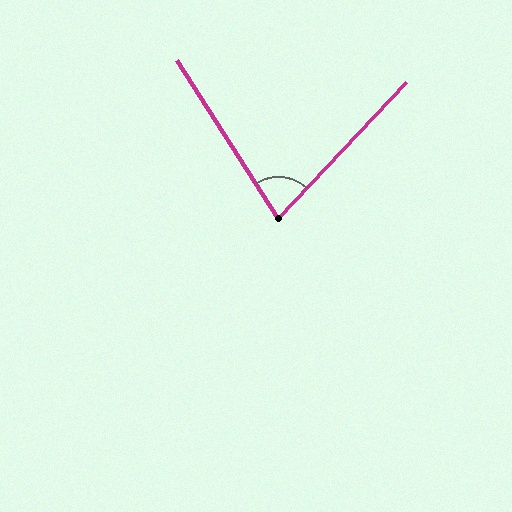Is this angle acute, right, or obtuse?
It is acute.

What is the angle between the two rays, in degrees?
Approximately 76 degrees.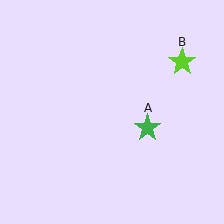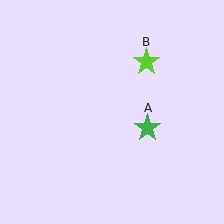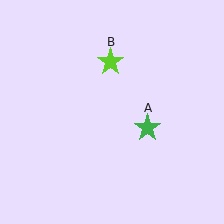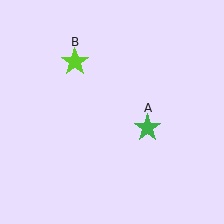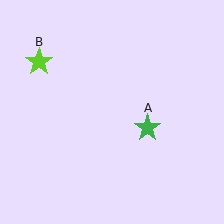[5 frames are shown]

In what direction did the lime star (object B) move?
The lime star (object B) moved left.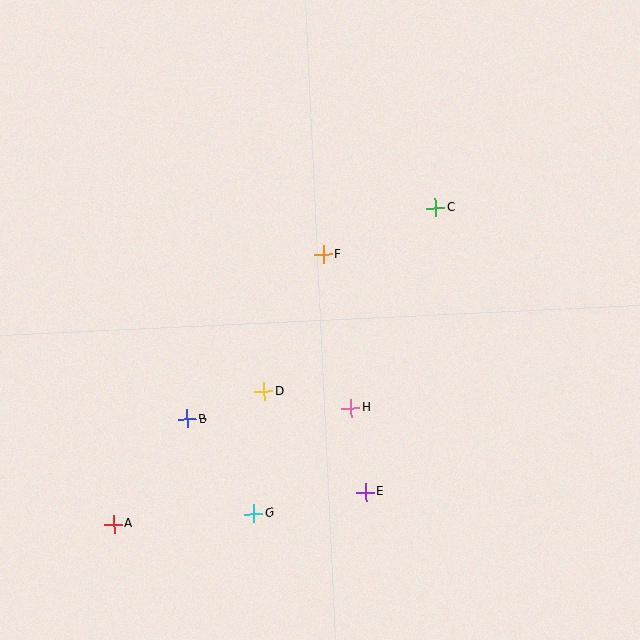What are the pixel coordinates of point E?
Point E is at (365, 492).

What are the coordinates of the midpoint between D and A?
The midpoint between D and A is at (189, 458).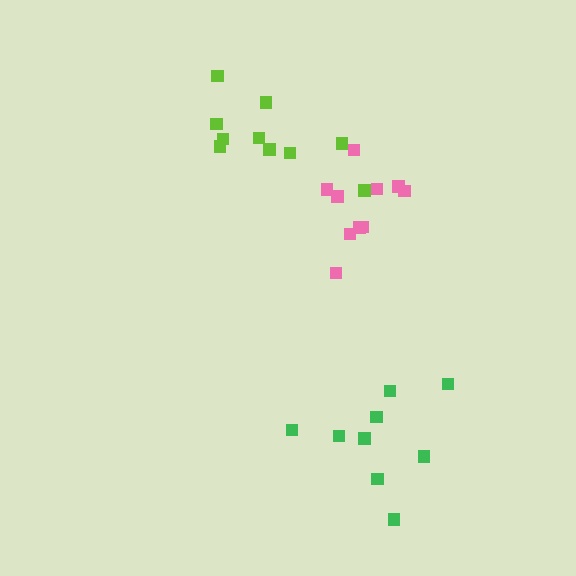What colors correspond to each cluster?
The clusters are colored: lime, pink, green.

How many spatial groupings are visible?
There are 3 spatial groupings.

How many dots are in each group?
Group 1: 10 dots, Group 2: 10 dots, Group 3: 9 dots (29 total).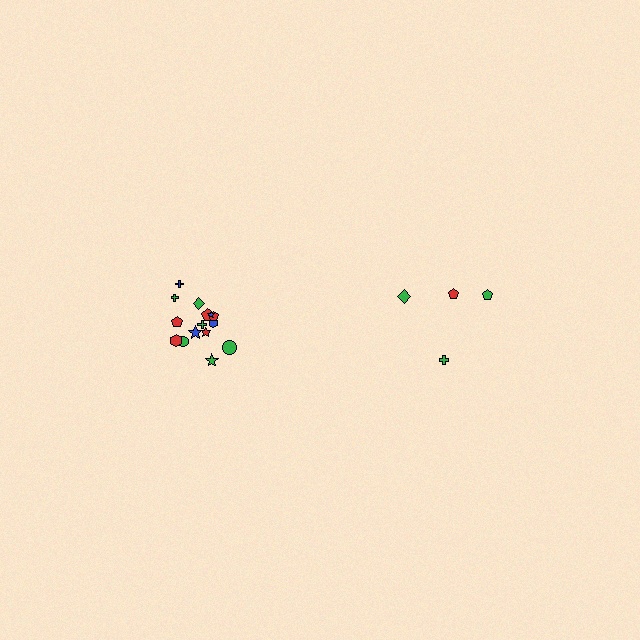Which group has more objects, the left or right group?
The left group.